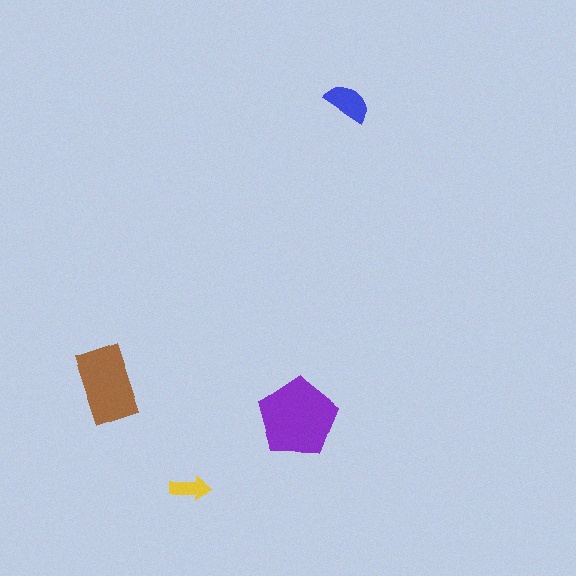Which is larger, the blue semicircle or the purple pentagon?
The purple pentagon.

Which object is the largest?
The purple pentagon.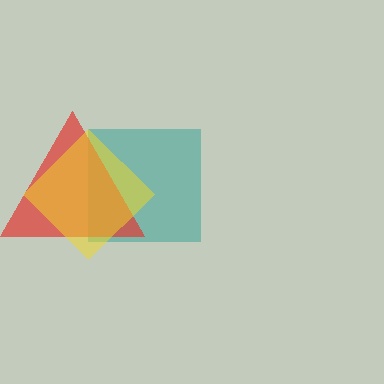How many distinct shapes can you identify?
There are 3 distinct shapes: a teal square, a red triangle, a yellow diamond.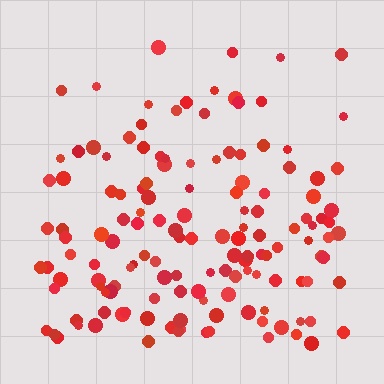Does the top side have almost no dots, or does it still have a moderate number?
Still a moderate number, just noticeably fewer than the bottom.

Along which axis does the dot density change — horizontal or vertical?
Vertical.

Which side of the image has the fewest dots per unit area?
The top.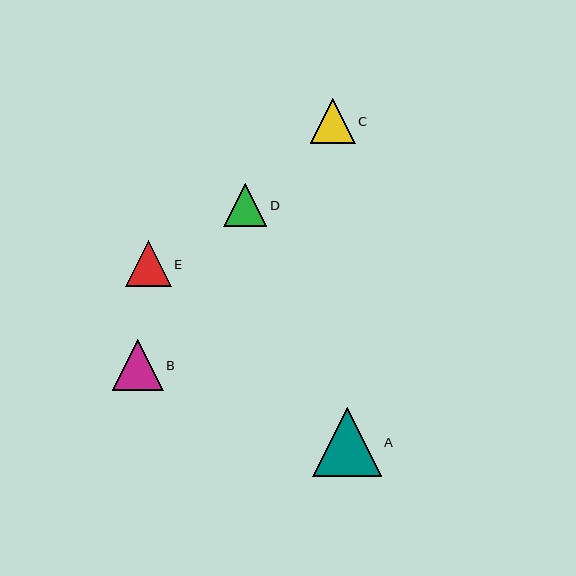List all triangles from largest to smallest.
From largest to smallest: A, B, E, C, D.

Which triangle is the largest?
Triangle A is the largest with a size of approximately 68 pixels.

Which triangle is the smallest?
Triangle D is the smallest with a size of approximately 43 pixels.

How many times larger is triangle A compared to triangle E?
Triangle A is approximately 1.5 times the size of triangle E.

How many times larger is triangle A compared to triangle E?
Triangle A is approximately 1.5 times the size of triangle E.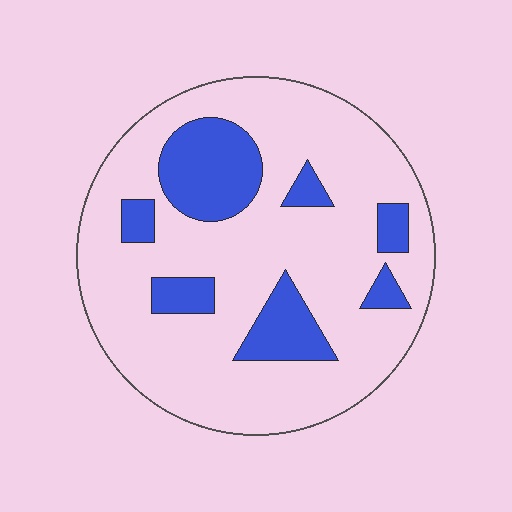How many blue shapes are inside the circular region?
7.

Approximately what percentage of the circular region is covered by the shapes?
Approximately 20%.